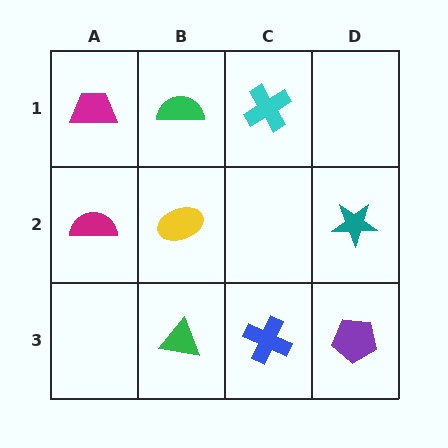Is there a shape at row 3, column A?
No, that cell is empty.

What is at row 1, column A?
A magenta trapezoid.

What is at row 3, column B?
A green triangle.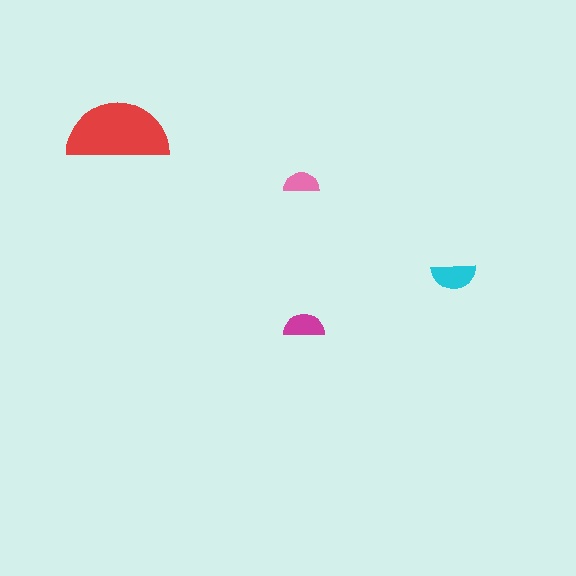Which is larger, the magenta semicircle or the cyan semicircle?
The cyan one.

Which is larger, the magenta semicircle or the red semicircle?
The red one.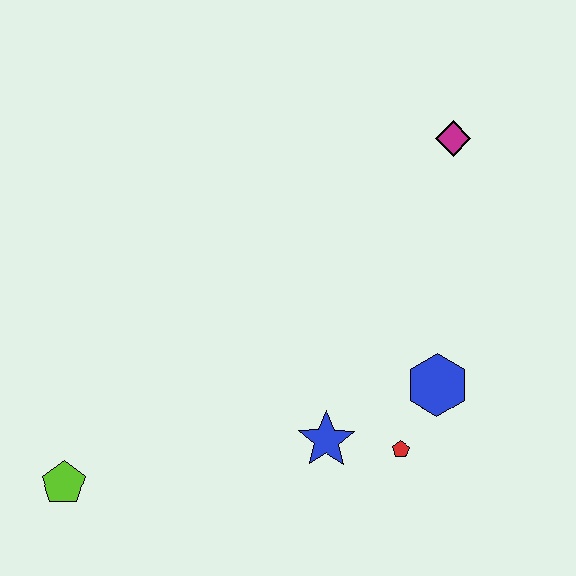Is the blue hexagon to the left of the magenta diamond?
Yes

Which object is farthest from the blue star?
The magenta diamond is farthest from the blue star.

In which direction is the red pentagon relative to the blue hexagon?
The red pentagon is below the blue hexagon.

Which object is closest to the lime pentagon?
The blue star is closest to the lime pentagon.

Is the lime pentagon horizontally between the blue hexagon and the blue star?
No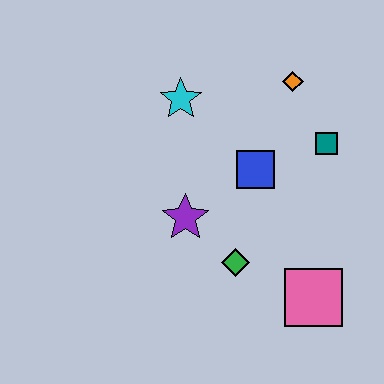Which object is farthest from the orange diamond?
The pink square is farthest from the orange diamond.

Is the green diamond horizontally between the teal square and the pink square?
No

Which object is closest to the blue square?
The teal square is closest to the blue square.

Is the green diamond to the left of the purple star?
No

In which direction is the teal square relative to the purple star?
The teal square is to the right of the purple star.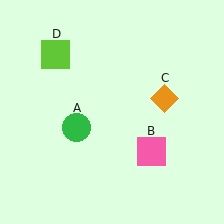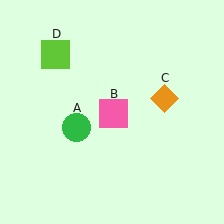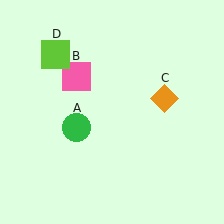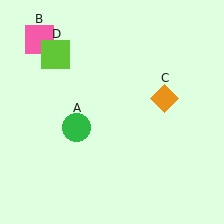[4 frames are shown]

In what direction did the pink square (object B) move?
The pink square (object B) moved up and to the left.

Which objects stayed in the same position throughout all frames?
Green circle (object A) and orange diamond (object C) and lime square (object D) remained stationary.